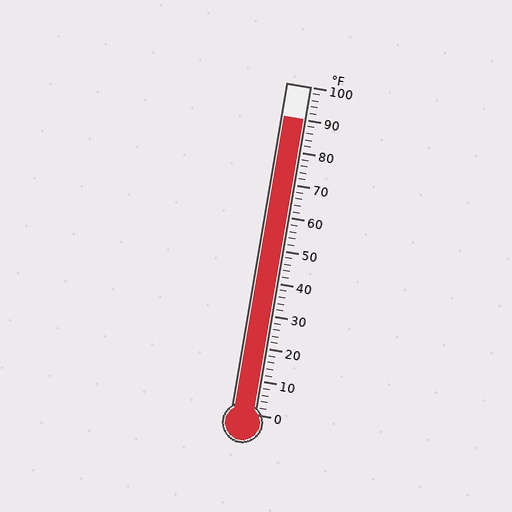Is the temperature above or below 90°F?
The temperature is at 90°F.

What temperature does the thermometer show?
The thermometer shows approximately 90°F.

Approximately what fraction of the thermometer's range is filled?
The thermometer is filled to approximately 90% of its range.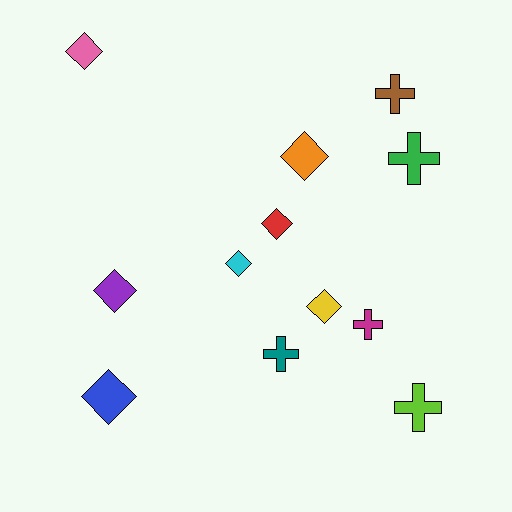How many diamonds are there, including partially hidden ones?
There are 7 diamonds.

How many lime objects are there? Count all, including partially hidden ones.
There is 1 lime object.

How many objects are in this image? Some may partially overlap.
There are 12 objects.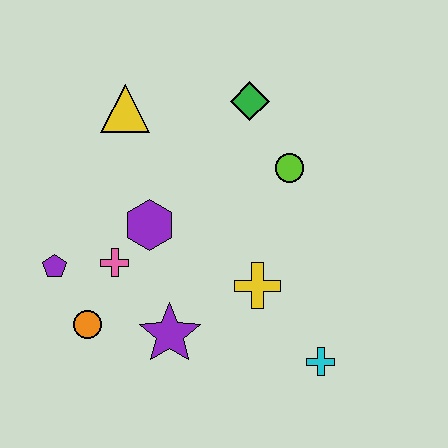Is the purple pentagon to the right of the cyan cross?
No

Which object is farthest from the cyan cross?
The yellow triangle is farthest from the cyan cross.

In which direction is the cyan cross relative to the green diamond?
The cyan cross is below the green diamond.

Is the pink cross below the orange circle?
No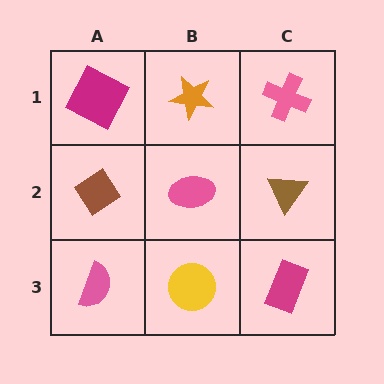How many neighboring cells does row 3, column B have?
3.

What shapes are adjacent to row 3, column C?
A brown triangle (row 2, column C), a yellow circle (row 3, column B).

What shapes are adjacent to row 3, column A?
A brown diamond (row 2, column A), a yellow circle (row 3, column B).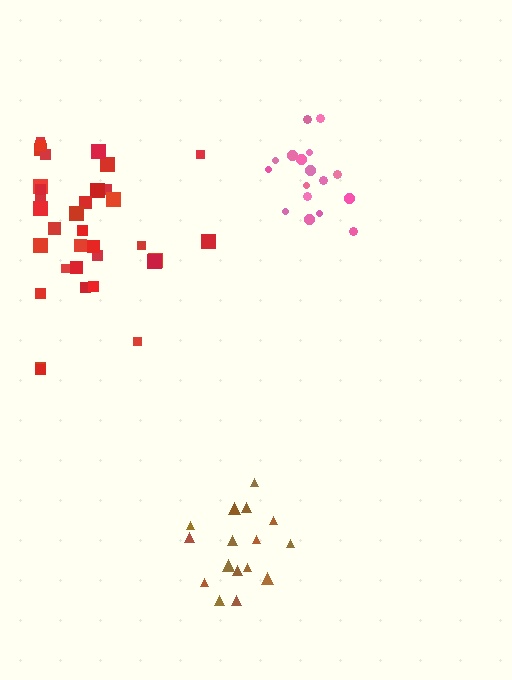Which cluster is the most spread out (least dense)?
Red.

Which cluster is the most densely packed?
Brown.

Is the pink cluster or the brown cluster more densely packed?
Brown.